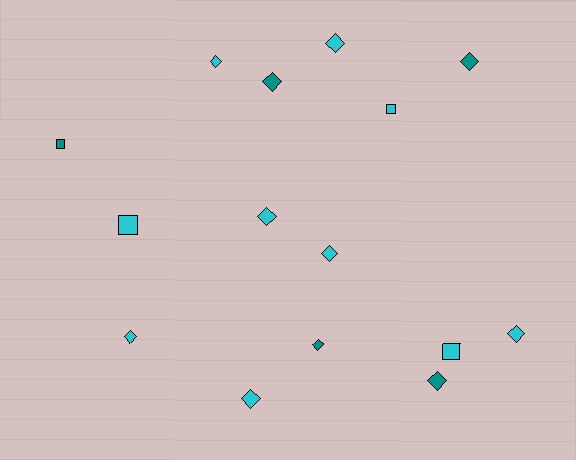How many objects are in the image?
There are 15 objects.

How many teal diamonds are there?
There are 4 teal diamonds.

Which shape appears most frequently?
Diamond, with 11 objects.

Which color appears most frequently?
Cyan, with 10 objects.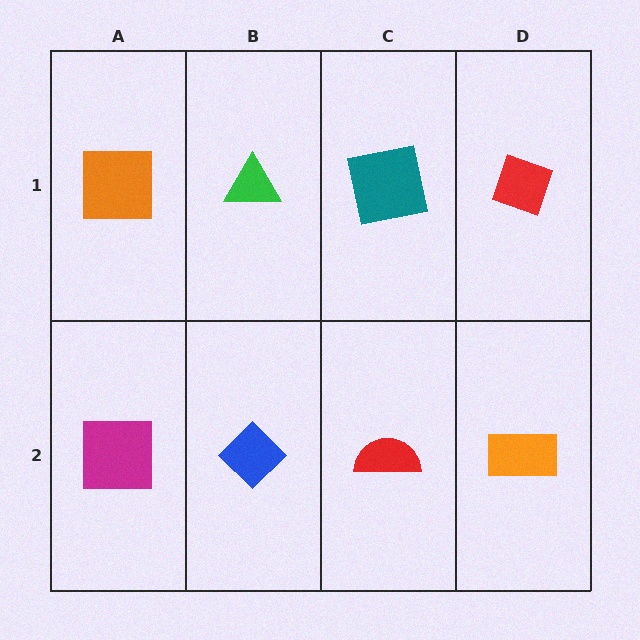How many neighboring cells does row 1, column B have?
3.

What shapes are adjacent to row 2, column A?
An orange square (row 1, column A), a blue diamond (row 2, column B).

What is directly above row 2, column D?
A red diamond.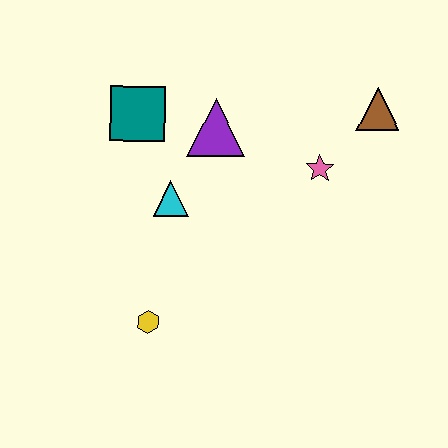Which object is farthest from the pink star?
The yellow hexagon is farthest from the pink star.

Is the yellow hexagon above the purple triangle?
No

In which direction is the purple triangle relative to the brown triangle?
The purple triangle is to the left of the brown triangle.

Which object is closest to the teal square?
The purple triangle is closest to the teal square.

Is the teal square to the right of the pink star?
No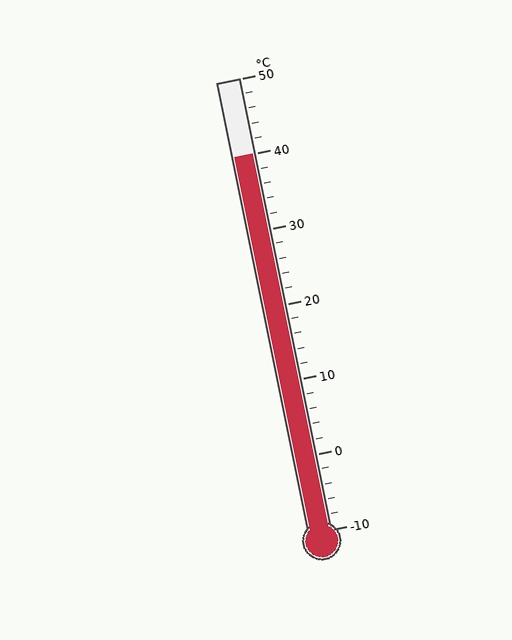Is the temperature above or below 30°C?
The temperature is above 30°C.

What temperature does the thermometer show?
The thermometer shows approximately 40°C.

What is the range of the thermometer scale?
The thermometer scale ranges from -10°C to 50°C.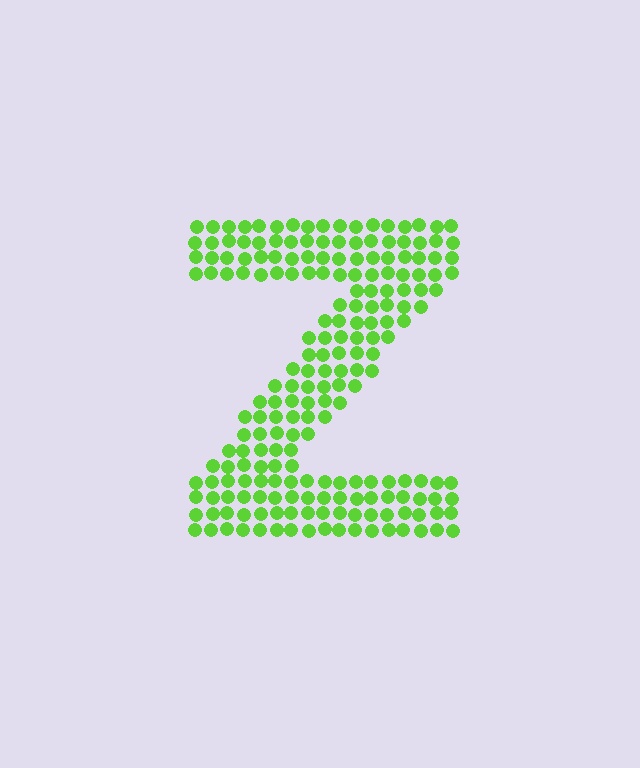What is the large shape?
The large shape is the letter Z.